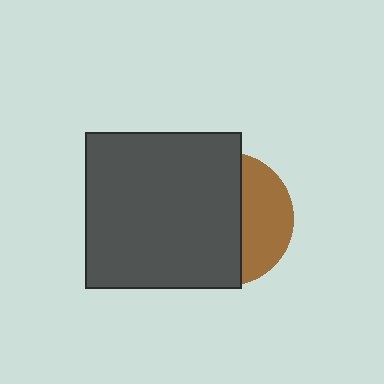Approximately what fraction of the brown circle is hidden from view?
Roughly 64% of the brown circle is hidden behind the dark gray square.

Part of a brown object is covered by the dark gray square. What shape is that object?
It is a circle.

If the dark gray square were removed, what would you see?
You would see the complete brown circle.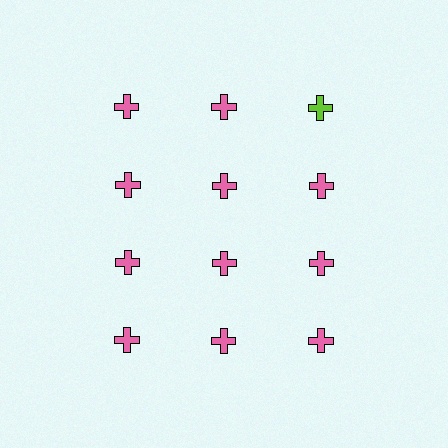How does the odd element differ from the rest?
It has a different color: lime instead of pink.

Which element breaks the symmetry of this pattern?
The lime cross in the top row, center column breaks the symmetry. All other shapes are pink crosses.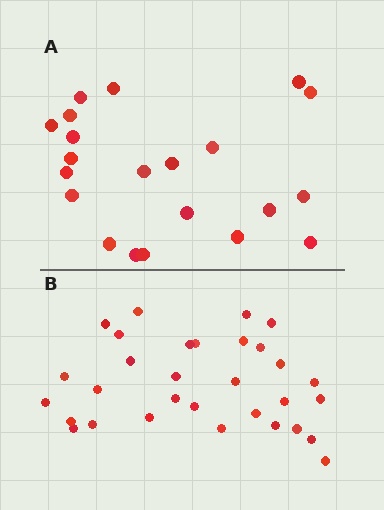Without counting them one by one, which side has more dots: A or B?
Region B (the bottom region) has more dots.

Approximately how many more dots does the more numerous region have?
Region B has roughly 10 or so more dots than region A.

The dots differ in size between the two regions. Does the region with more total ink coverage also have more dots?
No. Region A has more total ink coverage because its dots are larger, but region B actually contains more individual dots. Total area can be misleading — the number of items is what matters here.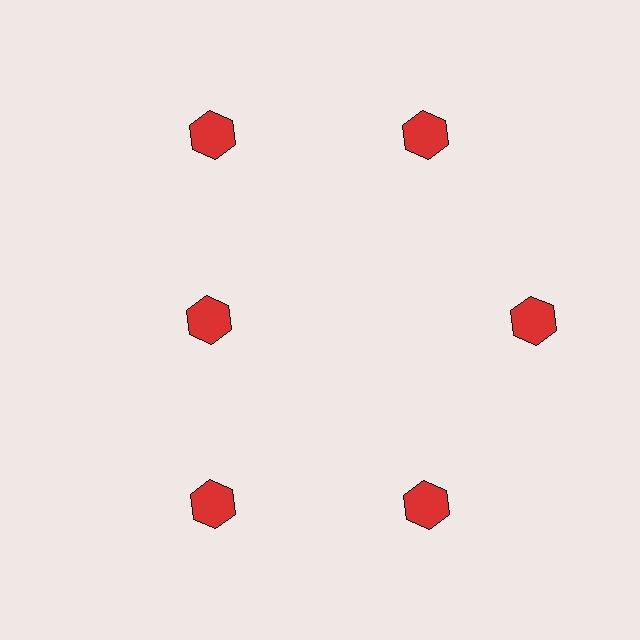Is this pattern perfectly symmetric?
No. The 6 red hexagons are arranged in a ring, but one element near the 9 o'clock position is pulled inward toward the center, breaking the 6-fold rotational symmetry.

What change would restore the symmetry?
The symmetry would be restored by moving it outward, back onto the ring so that all 6 hexagons sit at equal angles and equal distance from the center.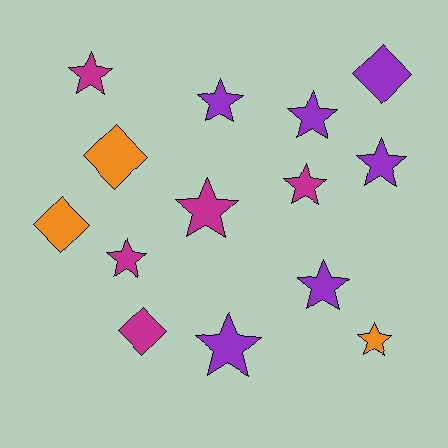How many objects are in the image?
There are 14 objects.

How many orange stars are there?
There is 1 orange star.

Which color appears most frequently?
Purple, with 6 objects.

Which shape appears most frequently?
Star, with 10 objects.